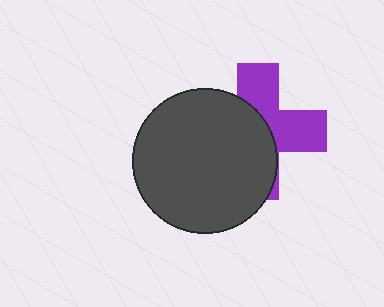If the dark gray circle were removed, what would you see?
You would see the complete purple cross.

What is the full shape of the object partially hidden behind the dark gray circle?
The partially hidden object is a purple cross.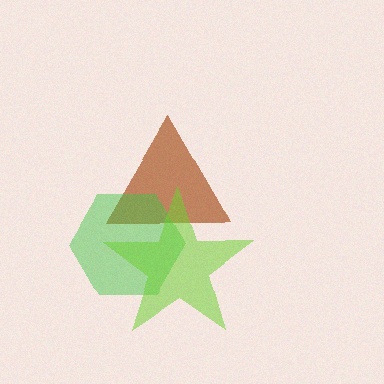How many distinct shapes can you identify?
There are 3 distinct shapes: a brown triangle, a green hexagon, a lime star.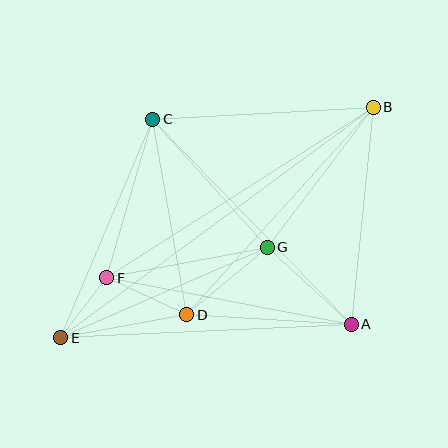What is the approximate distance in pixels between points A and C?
The distance between A and C is approximately 286 pixels.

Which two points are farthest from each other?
Points B and E are farthest from each other.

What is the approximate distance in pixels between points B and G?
The distance between B and G is approximately 176 pixels.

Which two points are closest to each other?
Points E and F are closest to each other.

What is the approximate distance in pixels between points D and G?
The distance between D and G is approximately 105 pixels.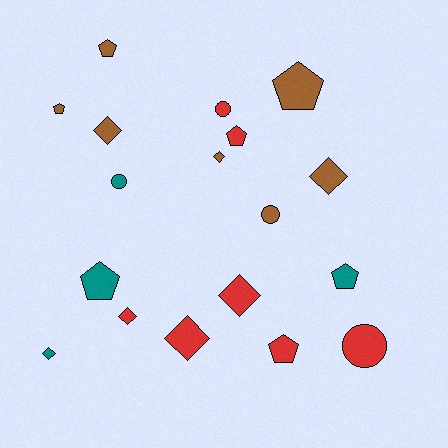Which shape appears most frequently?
Diamond, with 7 objects.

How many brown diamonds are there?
There are 3 brown diamonds.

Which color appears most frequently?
Red, with 7 objects.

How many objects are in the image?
There are 18 objects.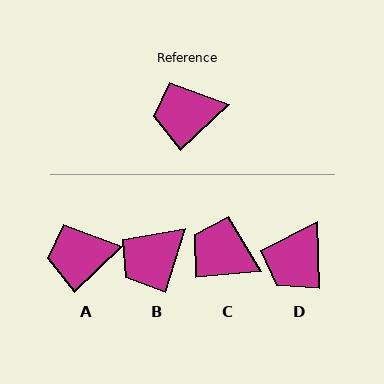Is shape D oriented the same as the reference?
No, it is off by about 48 degrees.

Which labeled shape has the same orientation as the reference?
A.